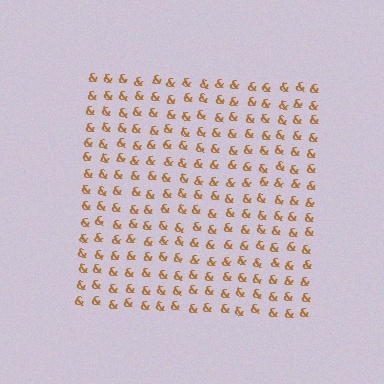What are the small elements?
The small elements are ampersands.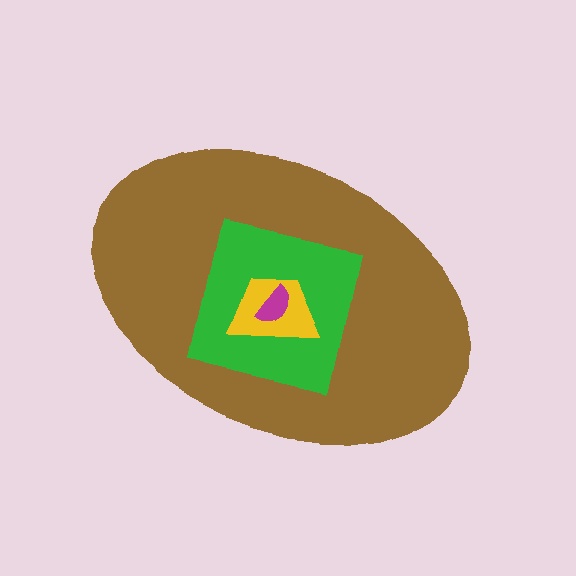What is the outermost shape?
The brown ellipse.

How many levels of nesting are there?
4.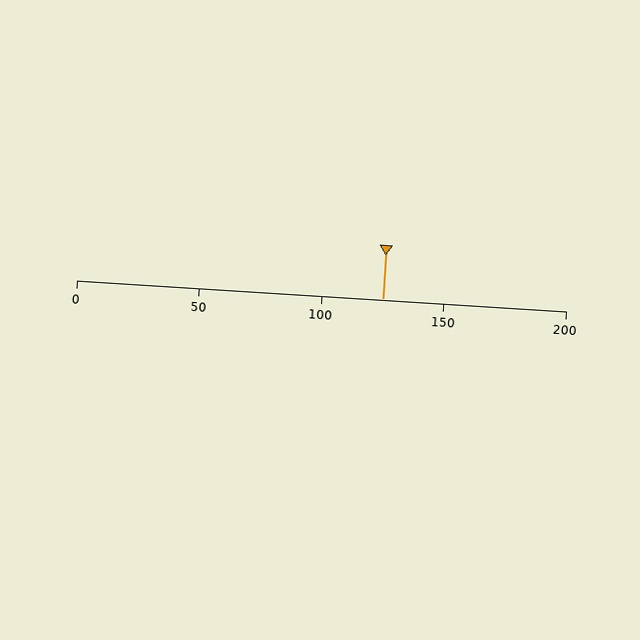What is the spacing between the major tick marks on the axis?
The major ticks are spaced 50 apart.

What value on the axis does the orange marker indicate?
The marker indicates approximately 125.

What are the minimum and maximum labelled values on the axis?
The axis runs from 0 to 200.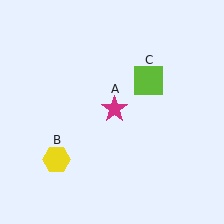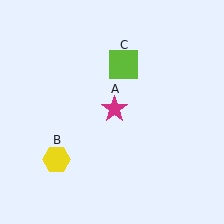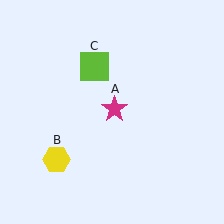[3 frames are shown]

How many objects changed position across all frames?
1 object changed position: lime square (object C).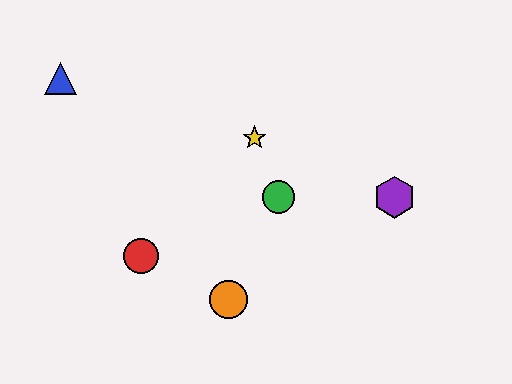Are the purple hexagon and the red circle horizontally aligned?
No, the purple hexagon is at y≈197 and the red circle is at y≈256.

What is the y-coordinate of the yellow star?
The yellow star is at y≈138.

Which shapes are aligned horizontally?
The green circle, the purple hexagon are aligned horizontally.